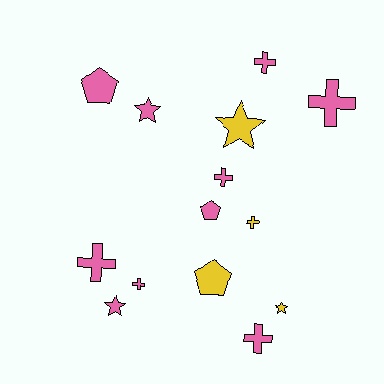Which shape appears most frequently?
Cross, with 7 objects.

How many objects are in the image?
There are 14 objects.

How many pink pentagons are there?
There are 2 pink pentagons.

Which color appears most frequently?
Pink, with 10 objects.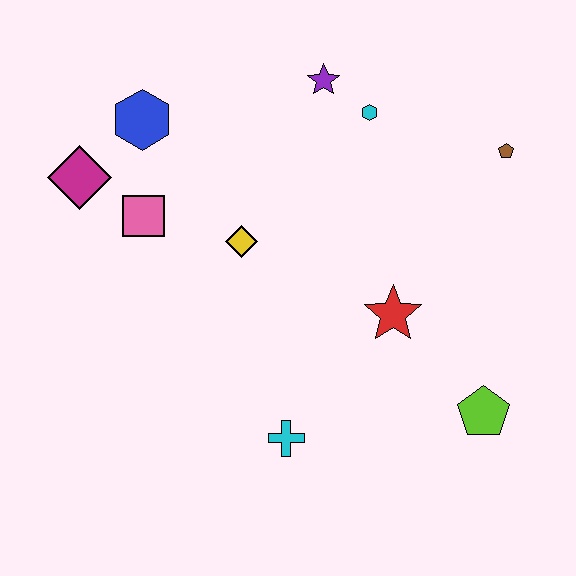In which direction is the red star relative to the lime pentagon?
The red star is above the lime pentagon.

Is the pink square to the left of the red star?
Yes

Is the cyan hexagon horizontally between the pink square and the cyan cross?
No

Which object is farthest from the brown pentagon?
The magenta diamond is farthest from the brown pentagon.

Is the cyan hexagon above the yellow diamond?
Yes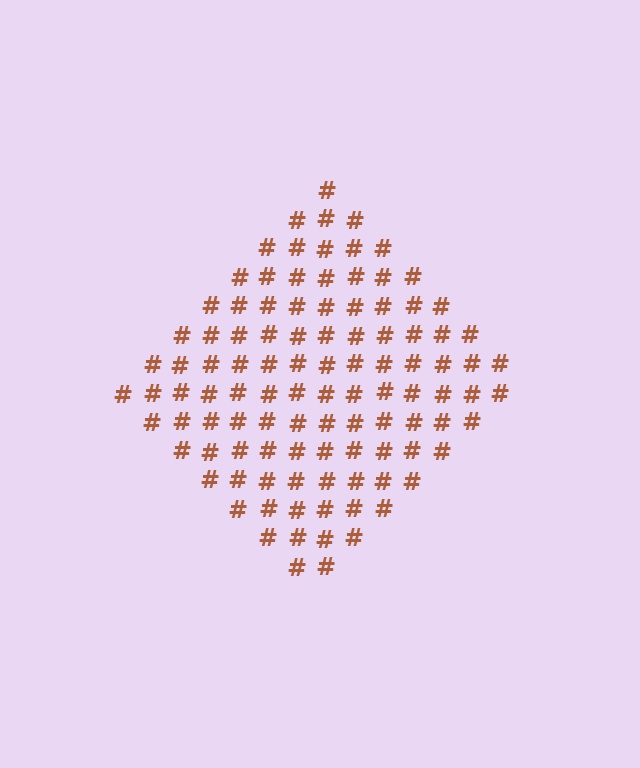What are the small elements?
The small elements are hash symbols.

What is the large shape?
The large shape is a diamond.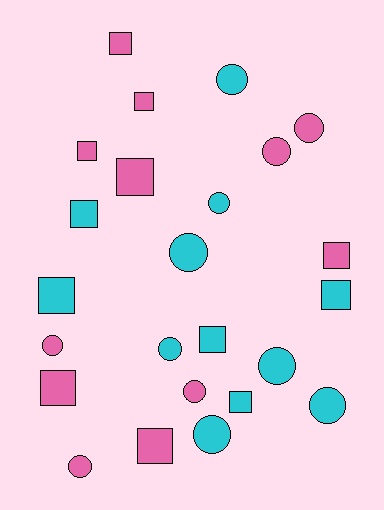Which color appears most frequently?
Cyan, with 12 objects.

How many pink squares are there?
There are 7 pink squares.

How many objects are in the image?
There are 24 objects.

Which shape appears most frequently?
Circle, with 12 objects.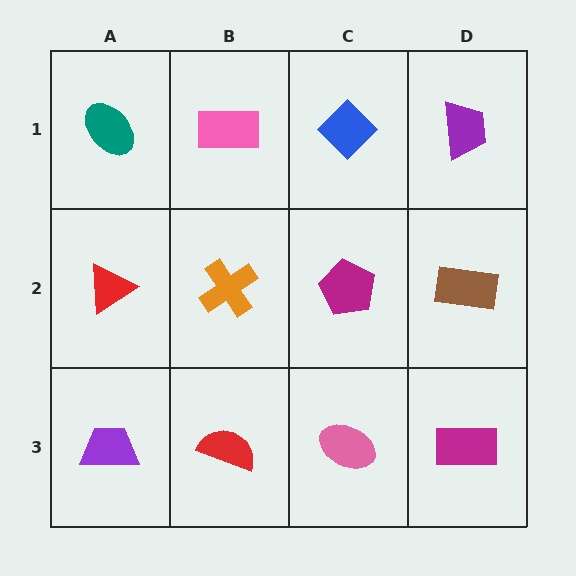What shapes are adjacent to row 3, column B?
An orange cross (row 2, column B), a purple trapezoid (row 3, column A), a pink ellipse (row 3, column C).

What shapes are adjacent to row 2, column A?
A teal ellipse (row 1, column A), a purple trapezoid (row 3, column A), an orange cross (row 2, column B).